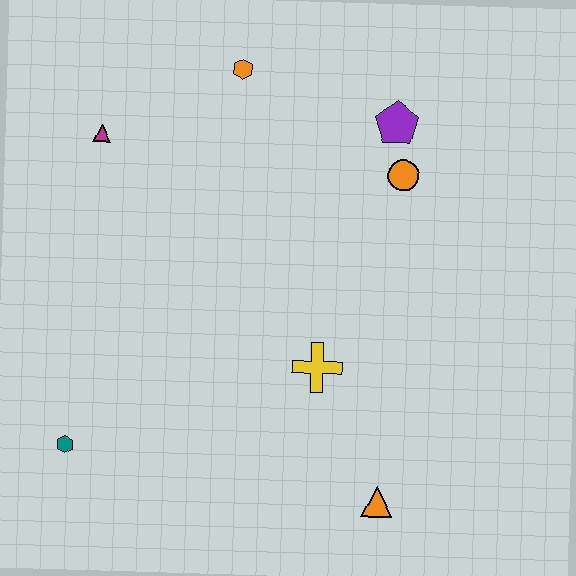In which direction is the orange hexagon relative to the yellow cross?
The orange hexagon is above the yellow cross.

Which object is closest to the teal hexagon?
The yellow cross is closest to the teal hexagon.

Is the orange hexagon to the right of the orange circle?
No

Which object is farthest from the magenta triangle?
The orange triangle is farthest from the magenta triangle.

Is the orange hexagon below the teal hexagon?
No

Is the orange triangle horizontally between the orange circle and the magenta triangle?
Yes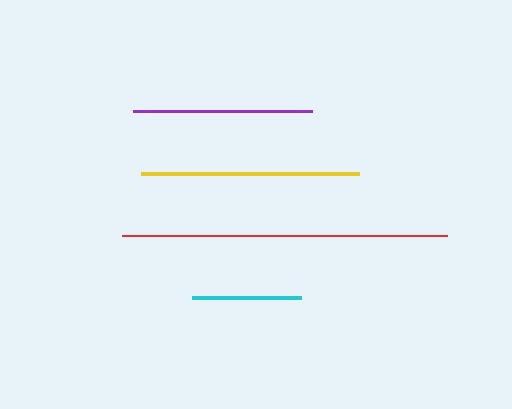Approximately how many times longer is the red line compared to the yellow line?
The red line is approximately 1.5 times the length of the yellow line.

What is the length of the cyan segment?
The cyan segment is approximately 109 pixels long.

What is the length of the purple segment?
The purple segment is approximately 179 pixels long.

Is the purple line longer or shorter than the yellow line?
The yellow line is longer than the purple line.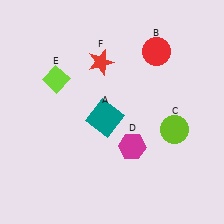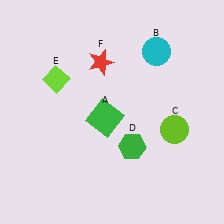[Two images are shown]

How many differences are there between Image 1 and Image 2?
There are 3 differences between the two images.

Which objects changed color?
A changed from teal to green. B changed from red to cyan. D changed from magenta to green.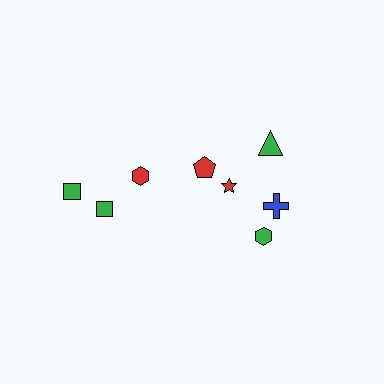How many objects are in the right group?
There are 5 objects.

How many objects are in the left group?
There are 3 objects.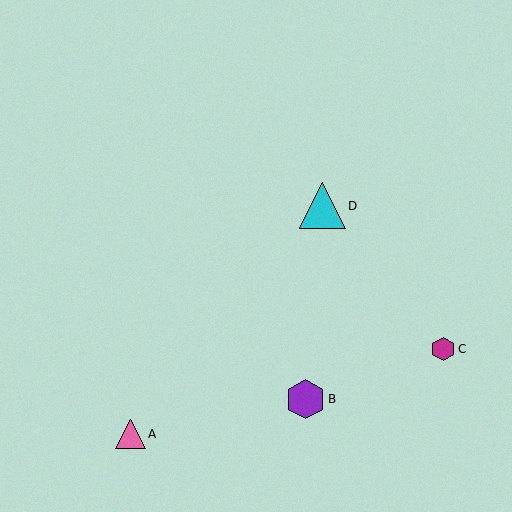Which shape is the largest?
The cyan triangle (labeled D) is the largest.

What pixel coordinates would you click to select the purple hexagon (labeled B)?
Click at (306, 399) to select the purple hexagon B.